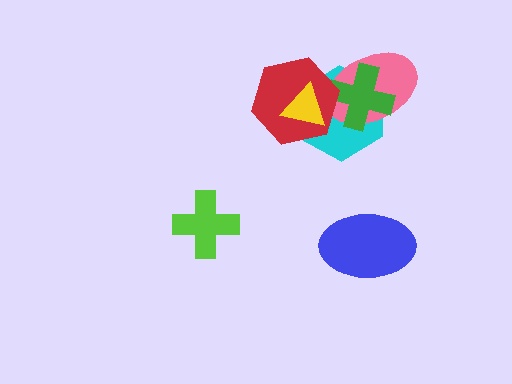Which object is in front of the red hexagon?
The yellow triangle is in front of the red hexagon.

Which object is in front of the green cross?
The red hexagon is in front of the green cross.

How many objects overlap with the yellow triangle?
2 objects overlap with the yellow triangle.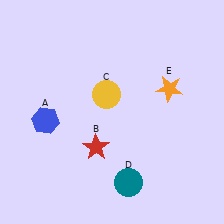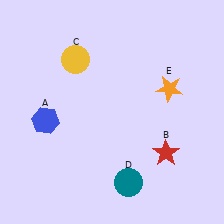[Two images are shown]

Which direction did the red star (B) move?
The red star (B) moved right.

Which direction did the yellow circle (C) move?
The yellow circle (C) moved up.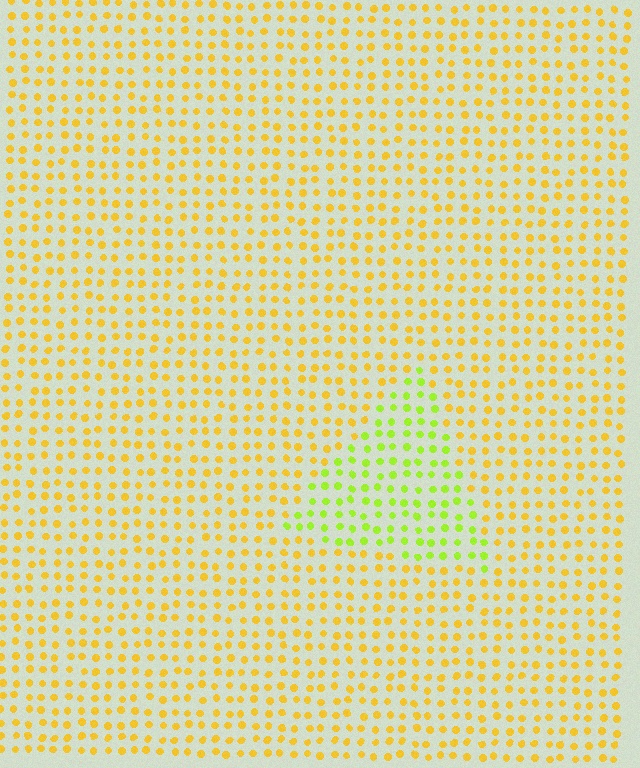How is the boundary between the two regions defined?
The boundary is defined purely by a slight shift in hue (about 40 degrees). Spacing, size, and orientation are identical on both sides.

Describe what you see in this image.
The image is filled with small yellow elements in a uniform arrangement. A triangle-shaped region is visible where the elements are tinted to a slightly different hue, forming a subtle color boundary.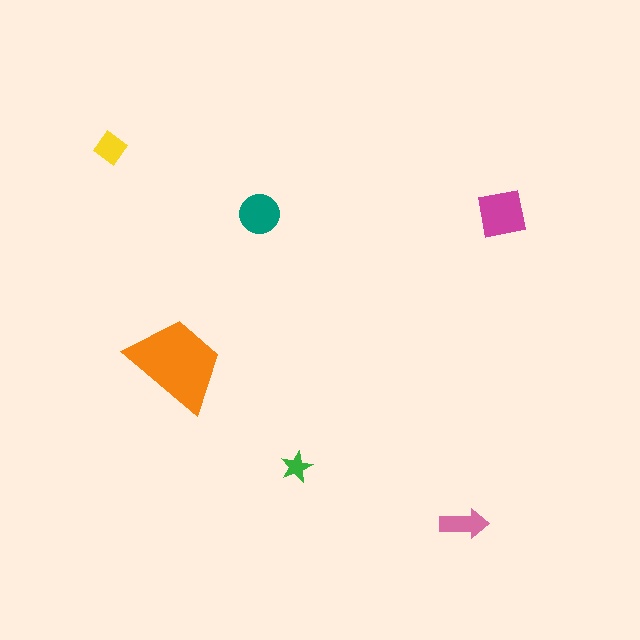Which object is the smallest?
The green star.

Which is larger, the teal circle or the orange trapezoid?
The orange trapezoid.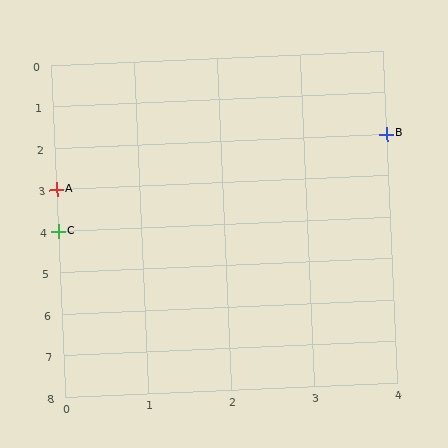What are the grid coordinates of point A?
Point A is at grid coordinates (0, 3).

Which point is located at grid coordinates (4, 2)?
Point B is at (4, 2).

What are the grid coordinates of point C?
Point C is at grid coordinates (0, 4).